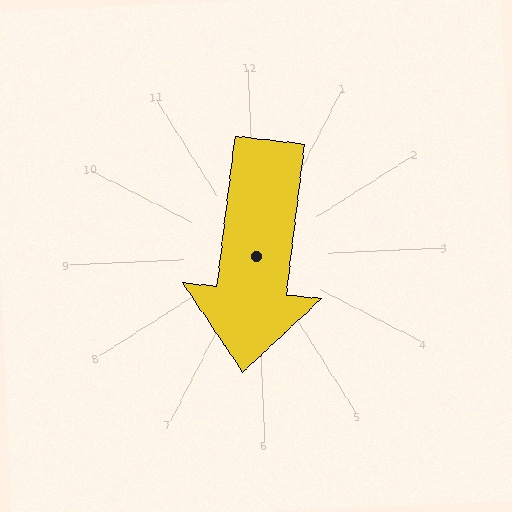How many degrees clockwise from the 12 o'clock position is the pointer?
Approximately 189 degrees.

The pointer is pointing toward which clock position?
Roughly 6 o'clock.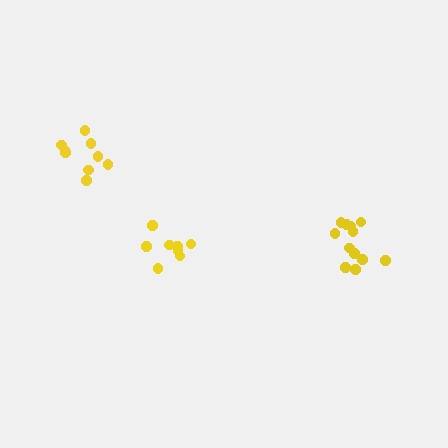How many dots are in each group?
Group 1: 10 dots, Group 2: 8 dots, Group 3: 12 dots (30 total).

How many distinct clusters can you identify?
There are 3 distinct clusters.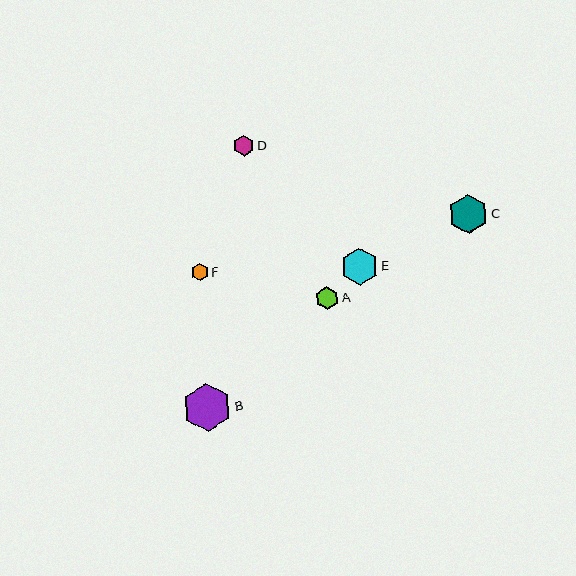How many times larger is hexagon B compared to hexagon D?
Hexagon B is approximately 2.3 times the size of hexagon D.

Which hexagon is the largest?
Hexagon B is the largest with a size of approximately 48 pixels.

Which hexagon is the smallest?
Hexagon F is the smallest with a size of approximately 17 pixels.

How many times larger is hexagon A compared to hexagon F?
Hexagon A is approximately 1.3 times the size of hexagon F.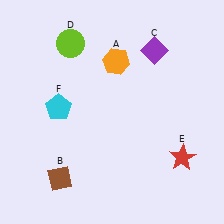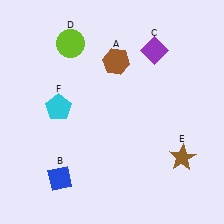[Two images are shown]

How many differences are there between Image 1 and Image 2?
There are 3 differences between the two images.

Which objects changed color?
A changed from orange to brown. B changed from brown to blue. E changed from red to brown.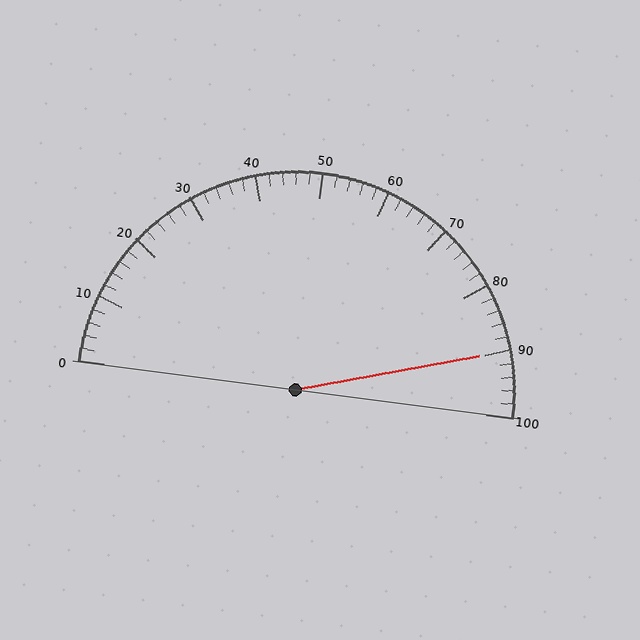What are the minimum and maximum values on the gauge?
The gauge ranges from 0 to 100.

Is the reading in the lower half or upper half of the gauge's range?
The reading is in the upper half of the range (0 to 100).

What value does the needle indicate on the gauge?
The needle indicates approximately 90.